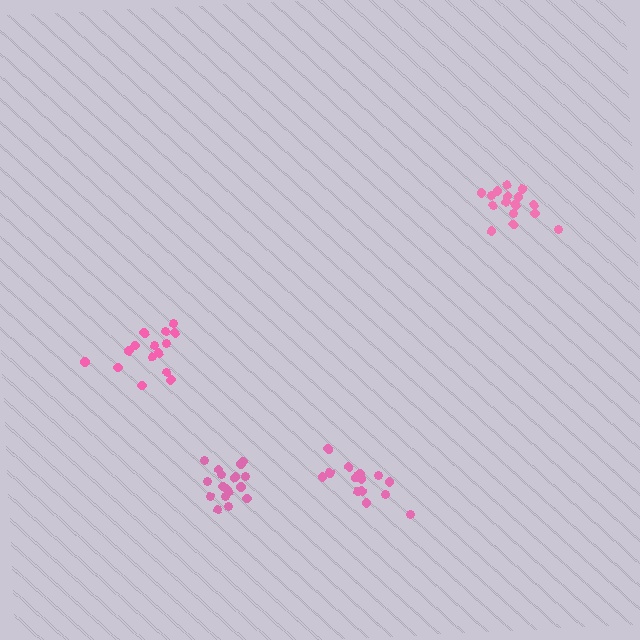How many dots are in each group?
Group 1: 17 dots, Group 2: 15 dots, Group 3: 14 dots, Group 4: 16 dots (62 total).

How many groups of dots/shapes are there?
There are 4 groups.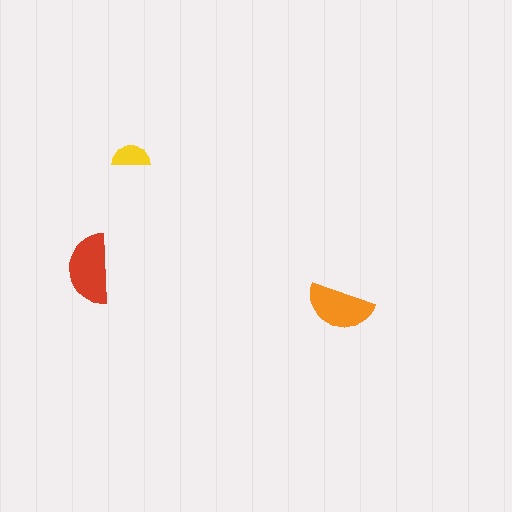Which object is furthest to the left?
The red semicircle is leftmost.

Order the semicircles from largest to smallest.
the red one, the orange one, the yellow one.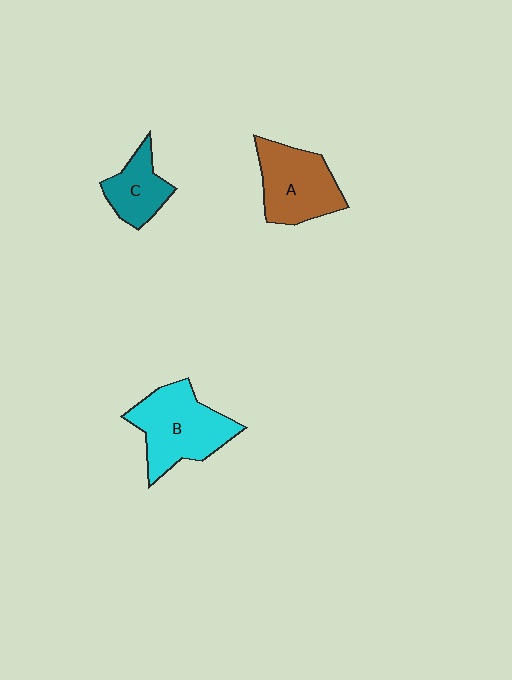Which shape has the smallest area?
Shape C (teal).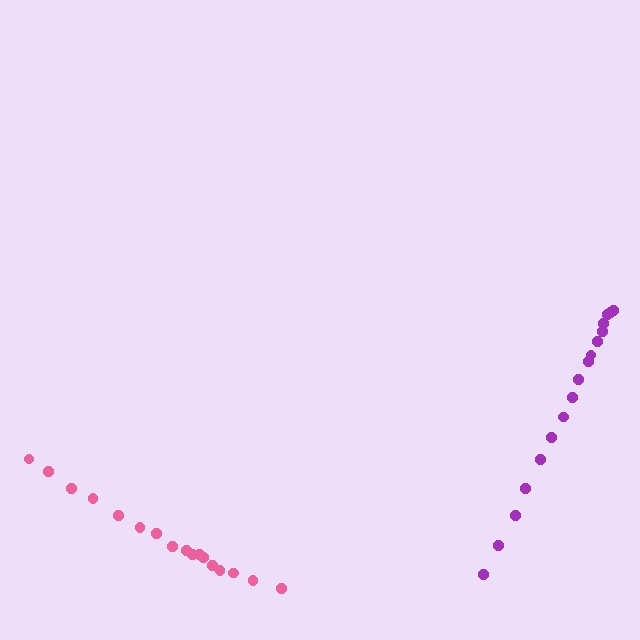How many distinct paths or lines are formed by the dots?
There are 2 distinct paths.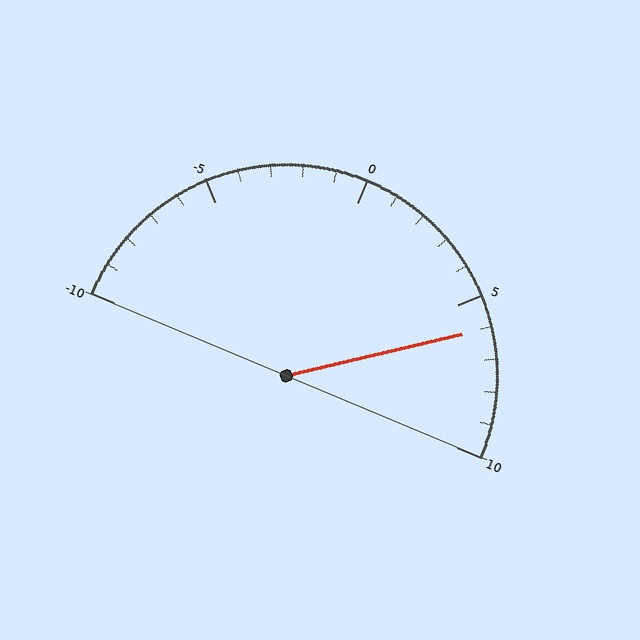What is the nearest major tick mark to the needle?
The nearest major tick mark is 5.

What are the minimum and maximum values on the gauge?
The gauge ranges from -10 to 10.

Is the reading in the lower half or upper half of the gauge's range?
The reading is in the upper half of the range (-10 to 10).